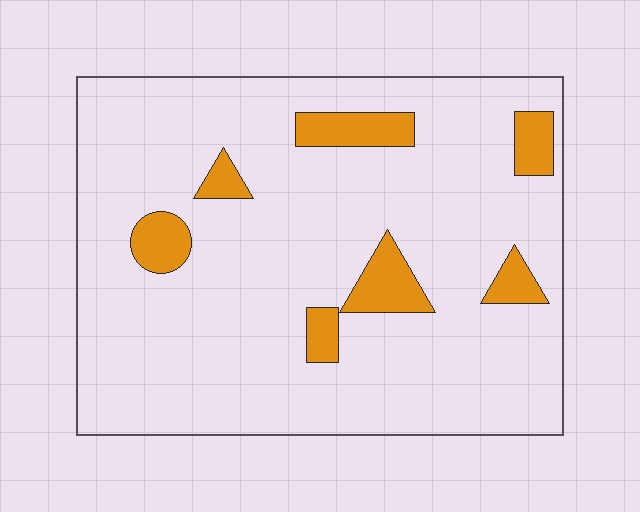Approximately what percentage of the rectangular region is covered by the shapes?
Approximately 10%.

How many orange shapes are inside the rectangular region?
7.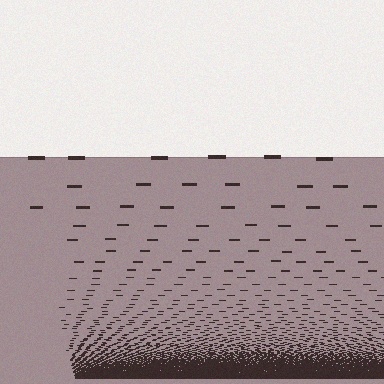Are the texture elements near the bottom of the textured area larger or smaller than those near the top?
Smaller. The gradient is inverted — elements near the bottom are smaller and denser.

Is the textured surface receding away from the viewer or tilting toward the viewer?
The surface appears to tilt toward the viewer. Texture elements get larger and sparser toward the top.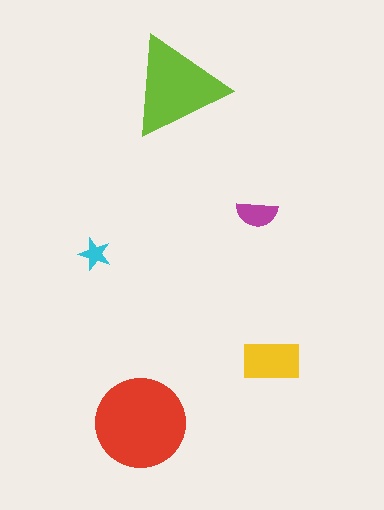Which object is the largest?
The red circle.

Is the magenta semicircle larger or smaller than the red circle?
Smaller.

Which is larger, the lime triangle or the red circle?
The red circle.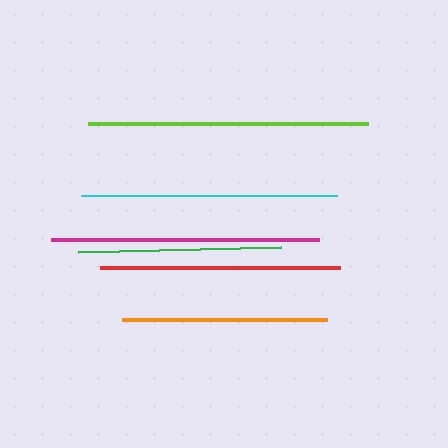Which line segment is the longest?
The lime line is the longest at approximately 280 pixels.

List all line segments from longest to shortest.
From longest to shortest: lime, magenta, cyan, red, orange, green.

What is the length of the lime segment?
The lime segment is approximately 280 pixels long.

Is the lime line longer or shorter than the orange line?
The lime line is longer than the orange line.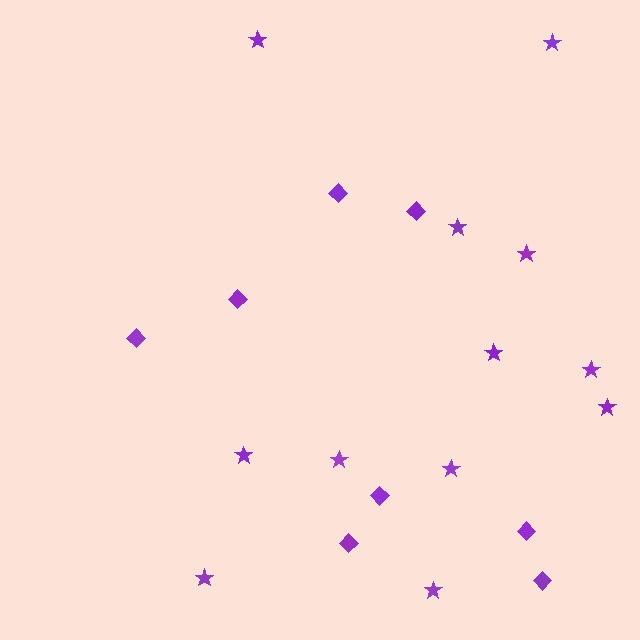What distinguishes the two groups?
There are 2 groups: one group of stars (12) and one group of diamonds (8).